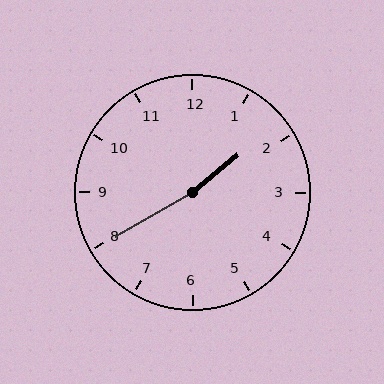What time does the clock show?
1:40.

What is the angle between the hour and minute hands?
Approximately 170 degrees.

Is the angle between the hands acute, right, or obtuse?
It is obtuse.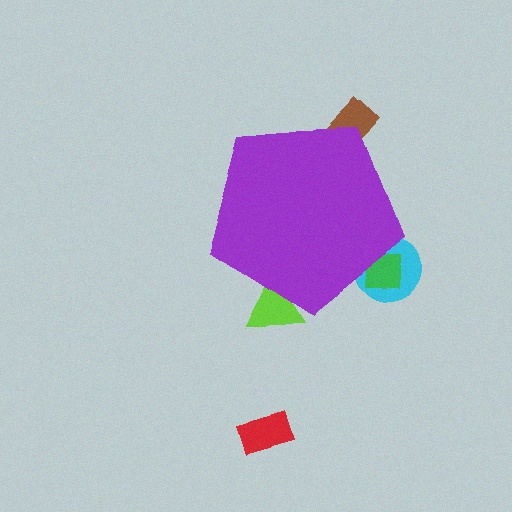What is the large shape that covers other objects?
A purple pentagon.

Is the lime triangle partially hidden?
Yes, the lime triangle is partially hidden behind the purple pentagon.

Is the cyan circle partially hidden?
Yes, the cyan circle is partially hidden behind the purple pentagon.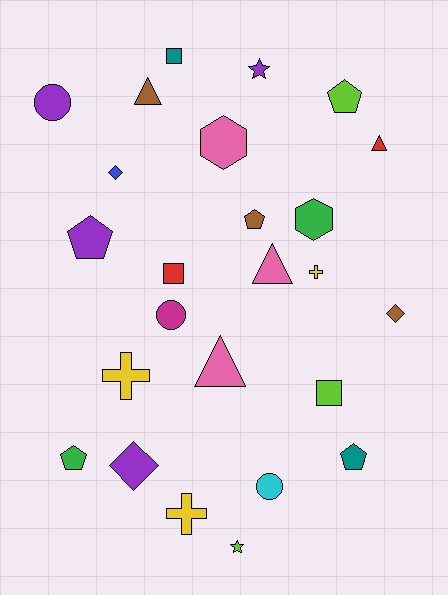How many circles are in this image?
There are 3 circles.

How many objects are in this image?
There are 25 objects.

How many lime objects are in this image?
There are 3 lime objects.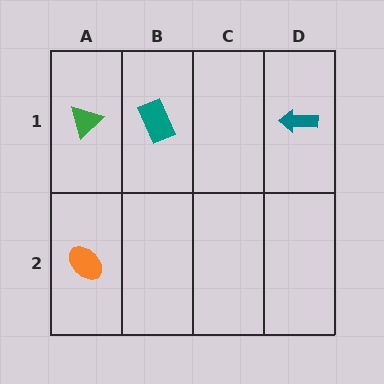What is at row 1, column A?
A green triangle.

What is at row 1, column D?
A teal arrow.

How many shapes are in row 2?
1 shape.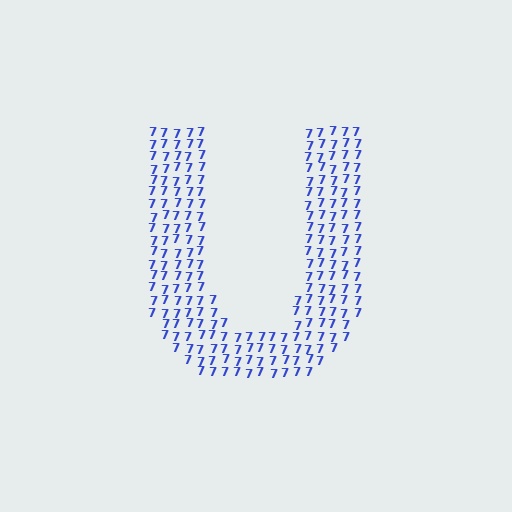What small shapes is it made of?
It is made of small digit 7's.